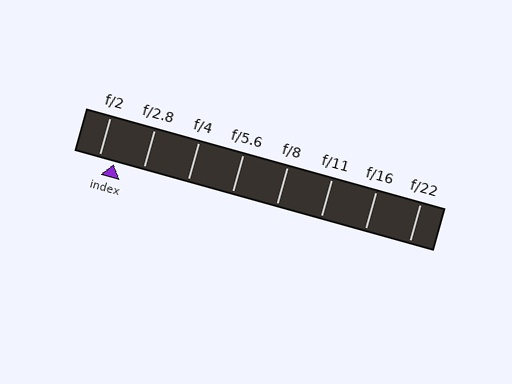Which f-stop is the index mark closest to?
The index mark is closest to f/2.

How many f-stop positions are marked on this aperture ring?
There are 8 f-stop positions marked.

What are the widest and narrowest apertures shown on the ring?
The widest aperture shown is f/2 and the narrowest is f/22.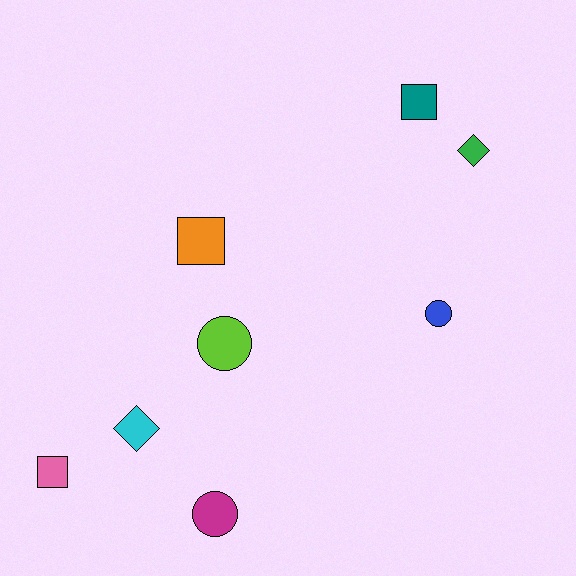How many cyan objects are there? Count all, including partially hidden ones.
There is 1 cyan object.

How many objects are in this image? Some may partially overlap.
There are 8 objects.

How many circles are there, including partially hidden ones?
There are 3 circles.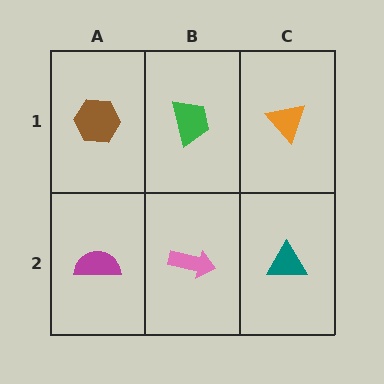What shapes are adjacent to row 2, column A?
A brown hexagon (row 1, column A), a pink arrow (row 2, column B).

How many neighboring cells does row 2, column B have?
3.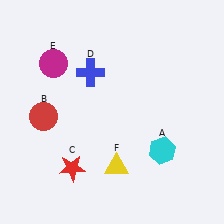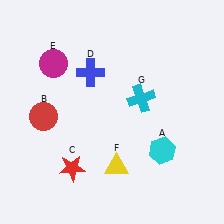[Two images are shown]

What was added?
A cyan cross (G) was added in Image 2.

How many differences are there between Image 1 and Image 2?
There is 1 difference between the two images.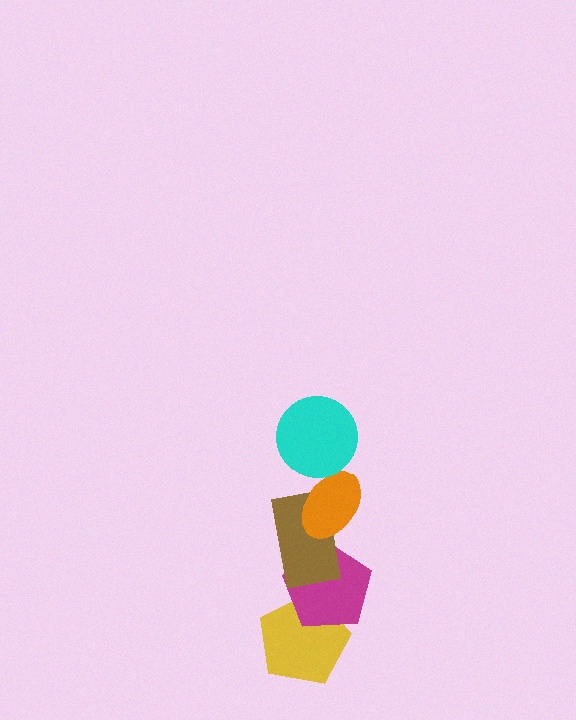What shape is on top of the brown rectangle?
The orange ellipse is on top of the brown rectangle.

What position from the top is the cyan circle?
The cyan circle is 1st from the top.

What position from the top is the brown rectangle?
The brown rectangle is 3rd from the top.